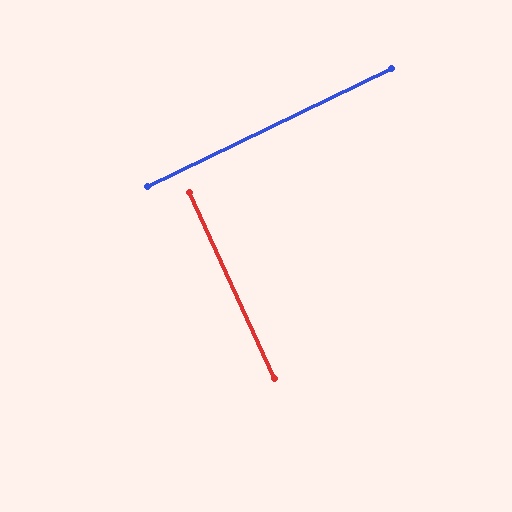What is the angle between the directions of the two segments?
Approximately 89 degrees.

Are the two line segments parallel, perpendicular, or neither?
Perpendicular — they meet at approximately 89°.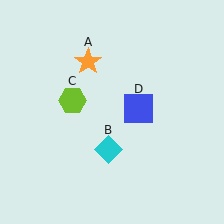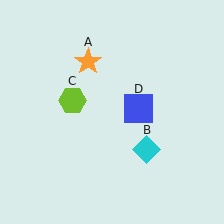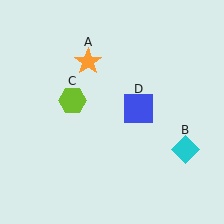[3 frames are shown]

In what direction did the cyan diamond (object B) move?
The cyan diamond (object B) moved right.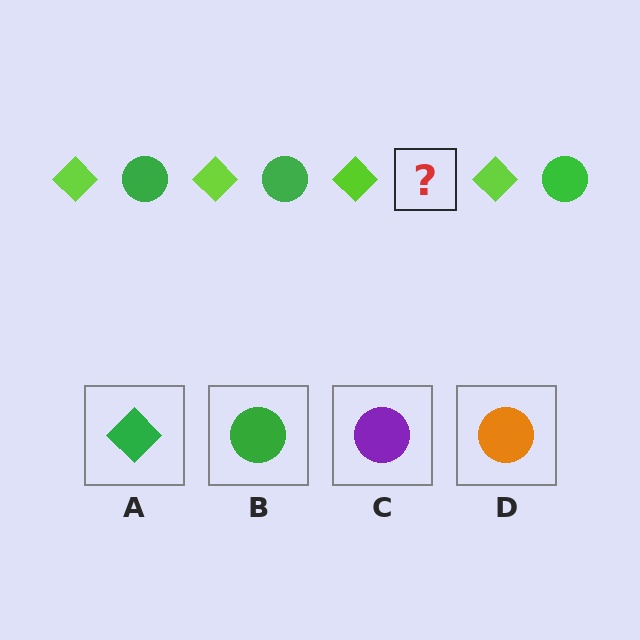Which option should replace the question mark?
Option B.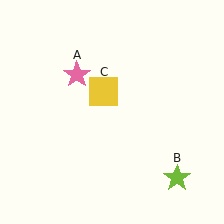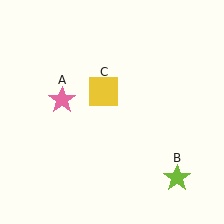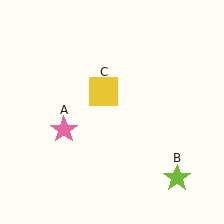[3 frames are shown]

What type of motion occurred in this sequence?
The pink star (object A) rotated counterclockwise around the center of the scene.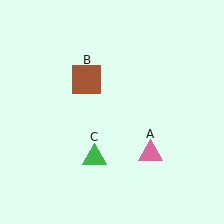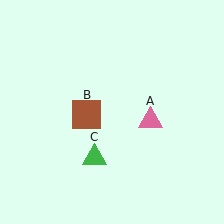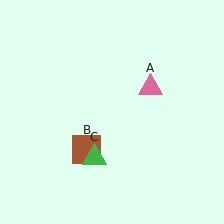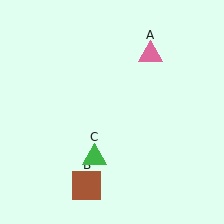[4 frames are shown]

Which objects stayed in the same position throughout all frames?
Green triangle (object C) remained stationary.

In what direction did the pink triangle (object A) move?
The pink triangle (object A) moved up.